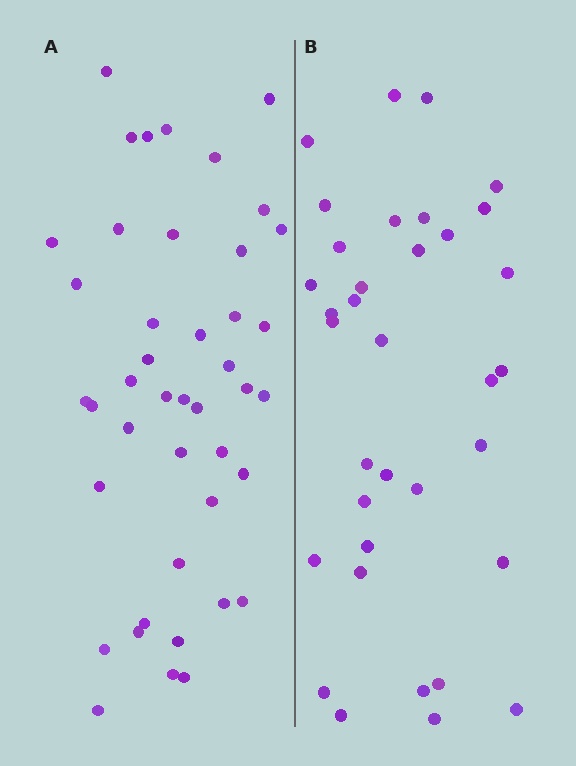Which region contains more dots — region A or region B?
Region A (the left region) has more dots.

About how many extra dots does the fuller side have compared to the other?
Region A has roughly 8 or so more dots than region B.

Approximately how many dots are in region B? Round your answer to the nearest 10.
About 40 dots. (The exact count is 35, which rounds to 40.)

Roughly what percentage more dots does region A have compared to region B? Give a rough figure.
About 25% more.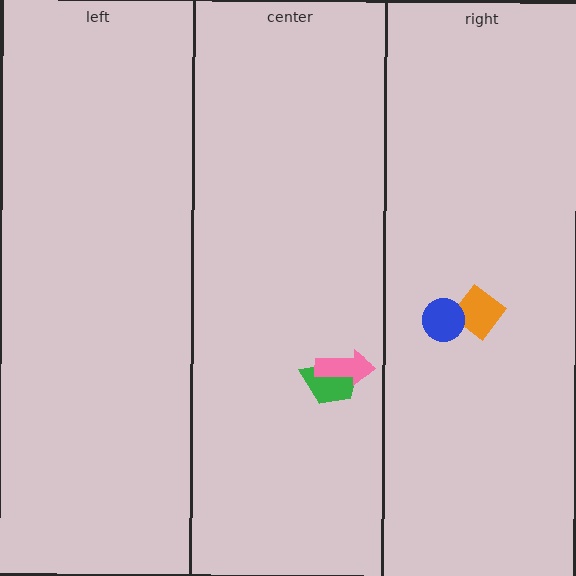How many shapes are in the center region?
2.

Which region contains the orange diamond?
The right region.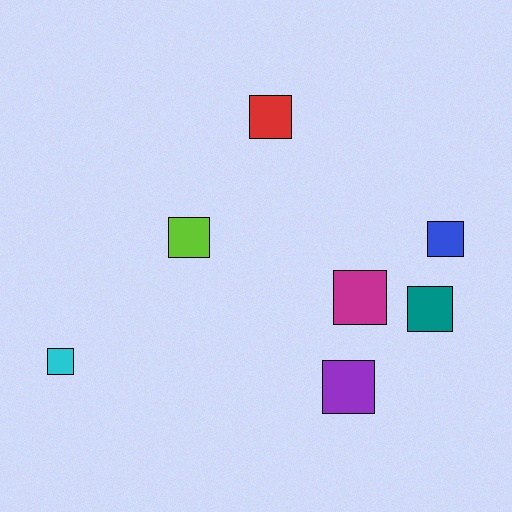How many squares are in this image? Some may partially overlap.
There are 7 squares.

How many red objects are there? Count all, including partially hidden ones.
There is 1 red object.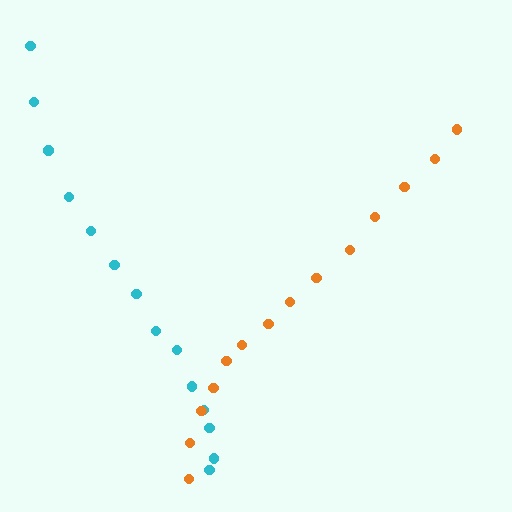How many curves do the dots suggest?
There are 2 distinct paths.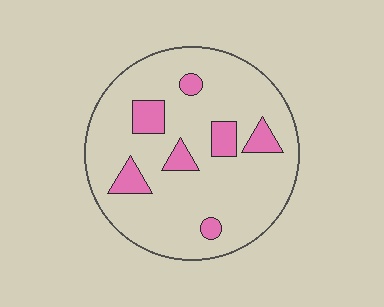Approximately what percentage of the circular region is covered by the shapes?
Approximately 15%.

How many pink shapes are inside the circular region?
7.